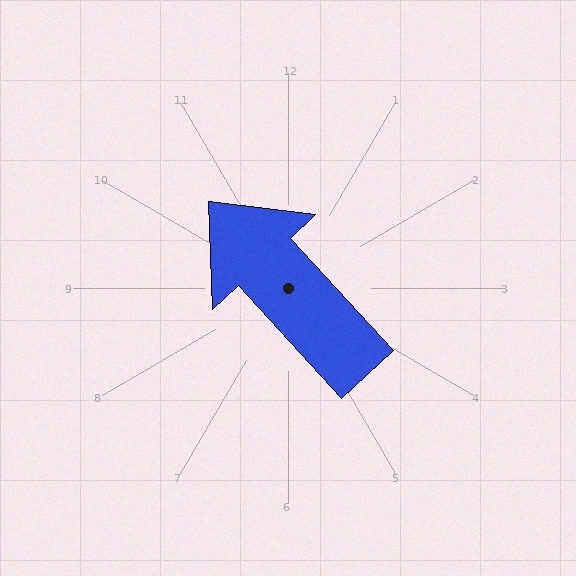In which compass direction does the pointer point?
Northwest.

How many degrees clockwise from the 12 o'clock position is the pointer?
Approximately 317 degrees.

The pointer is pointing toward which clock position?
Roughly 11 o'clock.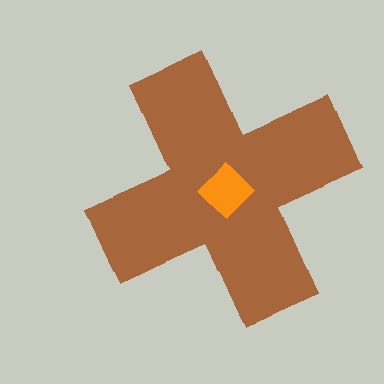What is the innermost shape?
The orange diamond.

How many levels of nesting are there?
2.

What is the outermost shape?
The brown cross.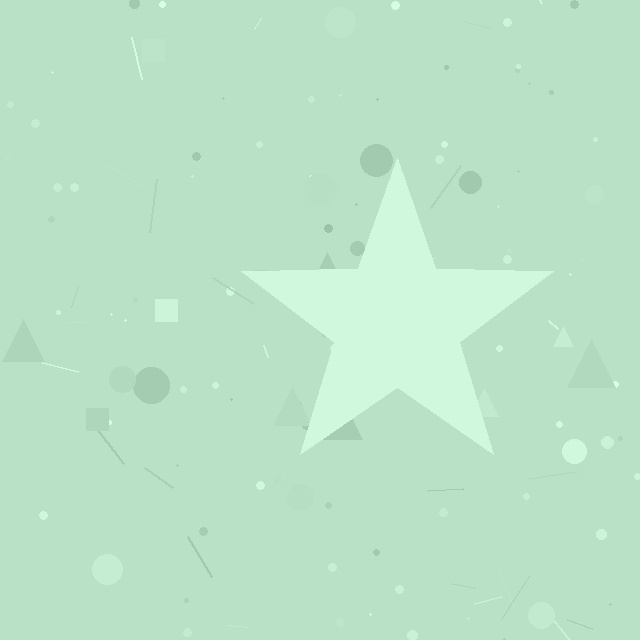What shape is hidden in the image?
A star is hidden in the image.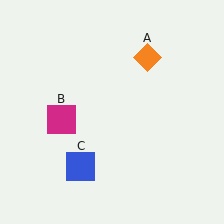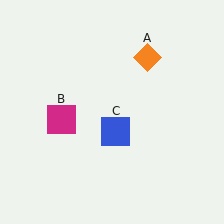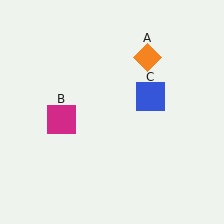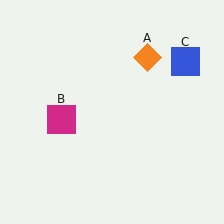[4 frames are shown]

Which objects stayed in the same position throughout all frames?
Orange diamond (object A) and magenta square (object B) remained stationary.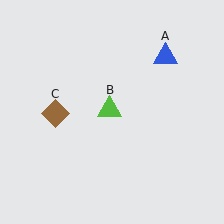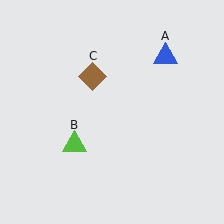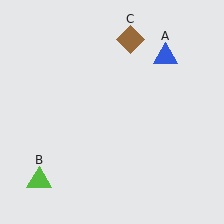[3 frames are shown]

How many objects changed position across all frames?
2 objects changed position: lime triangle (object B), brown diamond (object C).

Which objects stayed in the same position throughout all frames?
Blue triangle (object A) remained stationary.